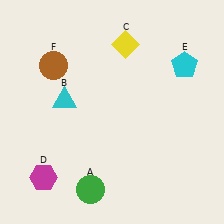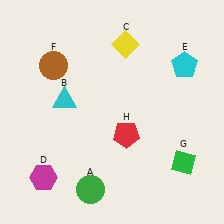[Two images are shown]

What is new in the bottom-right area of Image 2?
A red pentagon (H) was added in the bottom-right area of Image 2.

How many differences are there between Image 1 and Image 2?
There are 2 differences between the two images.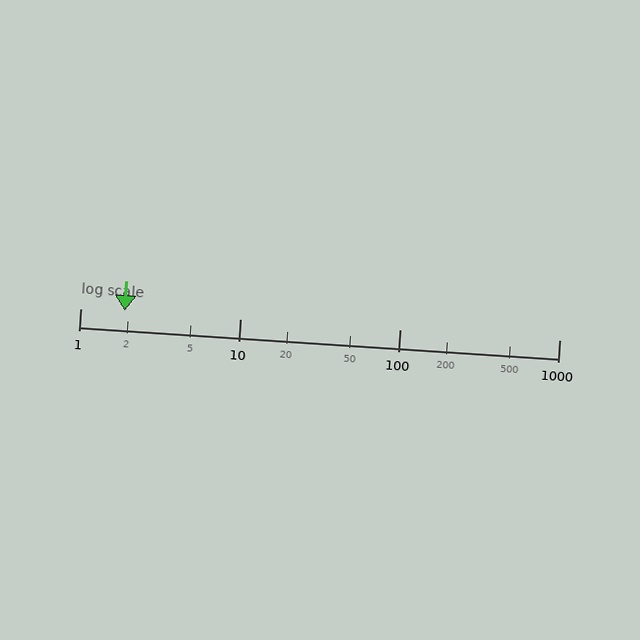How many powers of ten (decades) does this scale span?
The scale spans 3 decades, from 1 to 1000.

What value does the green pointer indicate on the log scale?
The pointer indicates approximately 1.9.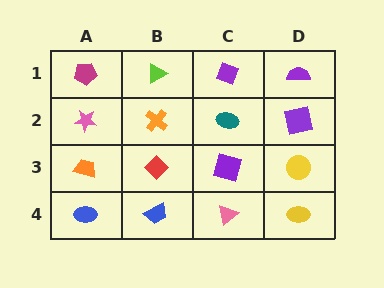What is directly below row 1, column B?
An orange cross.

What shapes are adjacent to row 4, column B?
A red diamond (row 3, column B), a blue ellipse (row 4, column A), a pink triangle (row 4, column C).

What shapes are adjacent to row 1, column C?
A teal ellipse (row 2, column C), a lime triangle (row 1, column B), a purple semicircle (row 1, column D).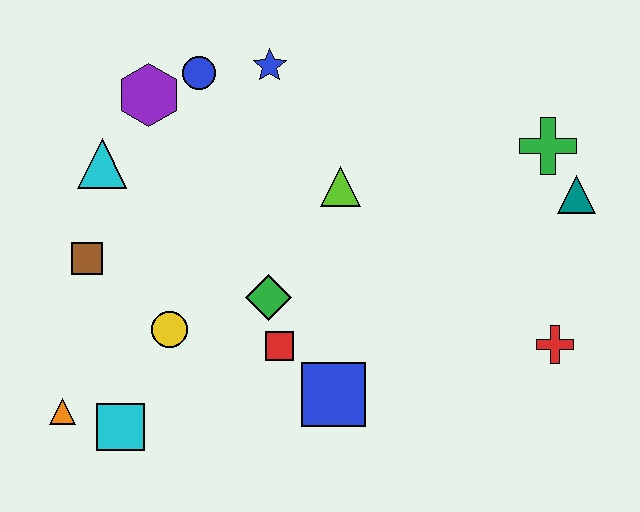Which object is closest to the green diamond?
The red square is closest to the green diamond.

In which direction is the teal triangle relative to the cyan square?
The teal triangle is to the right of the cyan square.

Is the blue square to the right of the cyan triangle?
Yes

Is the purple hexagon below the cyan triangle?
No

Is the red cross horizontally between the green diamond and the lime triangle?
No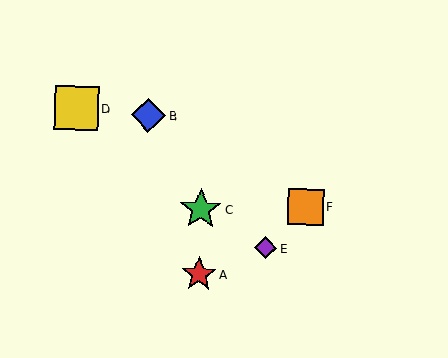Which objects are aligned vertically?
Objects A, C are aligned vertically.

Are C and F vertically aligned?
No, C is at x≈201 and F is at x≈306.